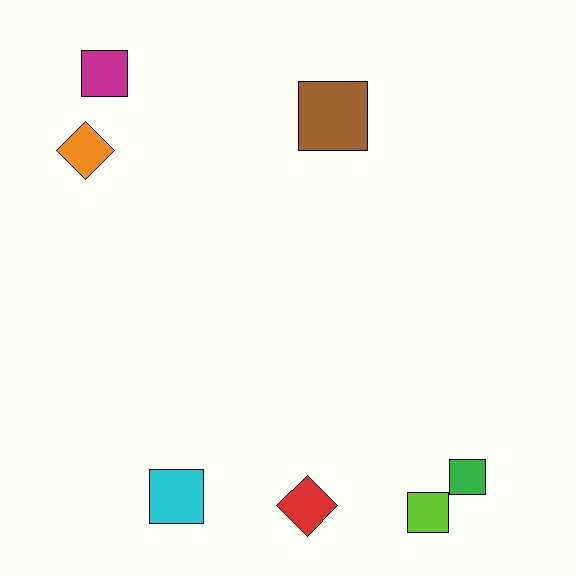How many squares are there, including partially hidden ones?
There are 5 squares.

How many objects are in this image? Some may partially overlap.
There are 7 objects.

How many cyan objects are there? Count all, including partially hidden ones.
There is 1 cyan object.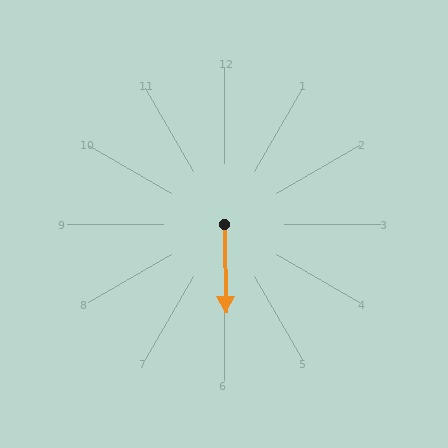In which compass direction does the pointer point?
South.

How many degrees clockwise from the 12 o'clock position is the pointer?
Approximately 179 degrees.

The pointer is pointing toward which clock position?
Roughly 6 o'clock.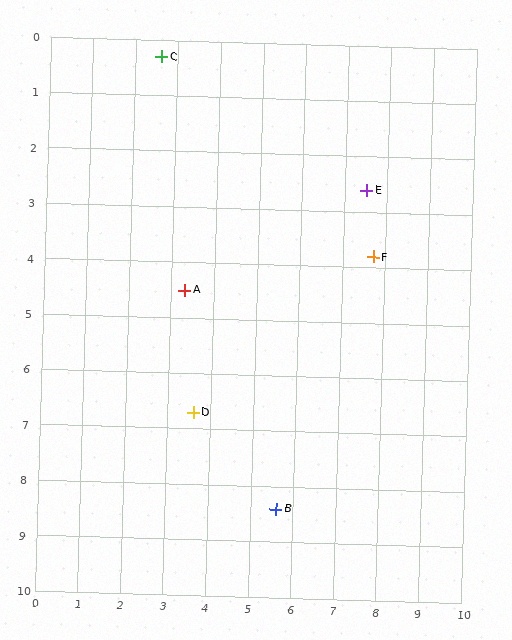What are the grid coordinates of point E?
Point E is at approximately (7.5, 2.6).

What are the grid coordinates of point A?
Point A is at approximately (3.3, 4.5).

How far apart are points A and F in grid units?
Points A and F are about 4.5 grid units apart.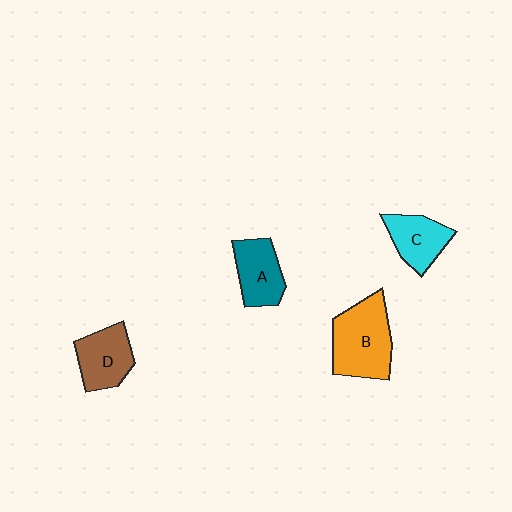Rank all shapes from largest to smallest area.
From largest to smallest: B (orange), D (brown), A (teal), C (cyan).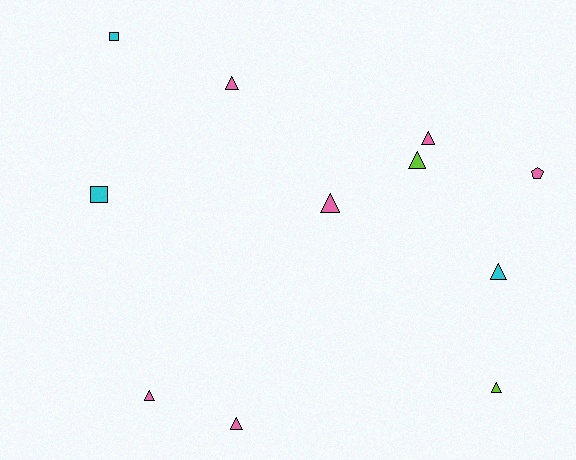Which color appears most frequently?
Pink, with 6 objects.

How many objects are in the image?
There are 11 objects.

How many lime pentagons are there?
There are no lime pentagons.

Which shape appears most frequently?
Triangle, with 8 objects.